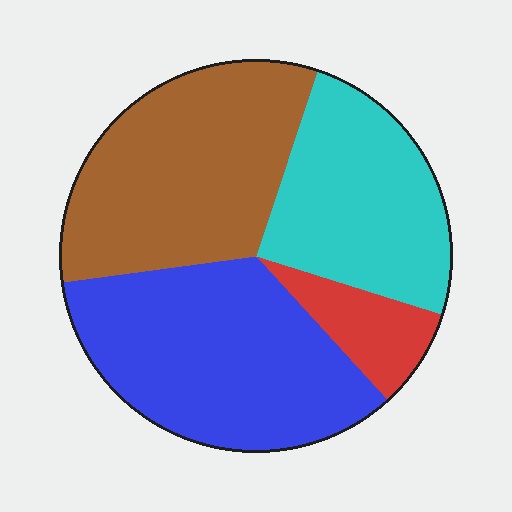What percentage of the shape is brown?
Brown covers 32% of the shape.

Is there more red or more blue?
Blue.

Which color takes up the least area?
Red, at roughly 10%.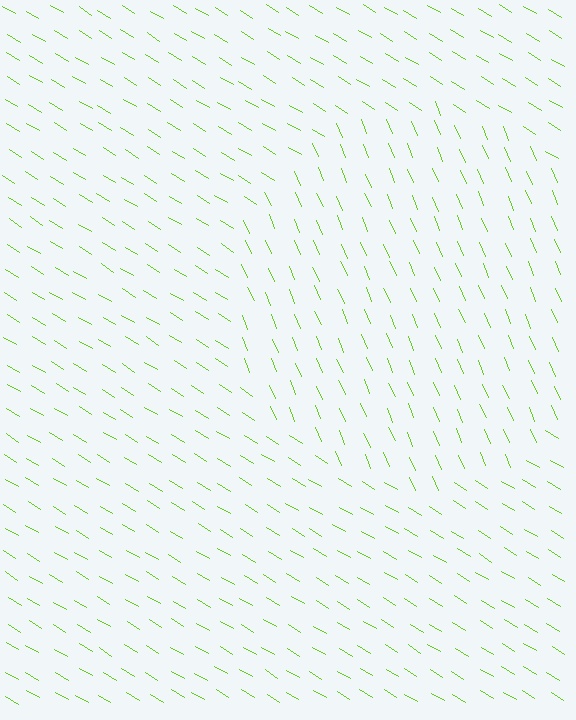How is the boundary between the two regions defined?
The boundary is defined purely by a change in line orientation (approximately 36 degrees difference). All lines are the same color and thickness.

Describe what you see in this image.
The image is filled with small lime line segments. A circle region in the image has lines oriented differently from the surrounding lines, creating a visible texture boundary.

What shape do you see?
I see a circle.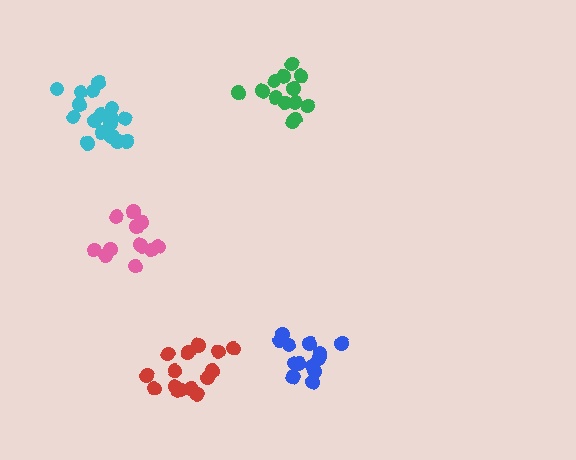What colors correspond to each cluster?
The clusters are colored: green, blue, red, pink, cyan.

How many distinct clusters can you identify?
There are 5 distinct clusters.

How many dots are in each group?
Group 1: 13 dots, Group 2: 13 dots, Group 3: 15 dots, Group 4: 12 dots, Group 5: 17 dots (70 total).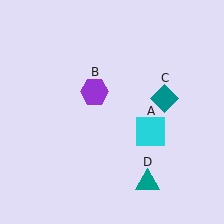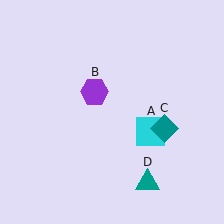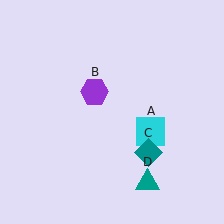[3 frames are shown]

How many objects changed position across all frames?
1 object changed position: teal diamond (object C).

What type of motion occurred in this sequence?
The teal diamond (object C) rotated clockwise around the center of the scene.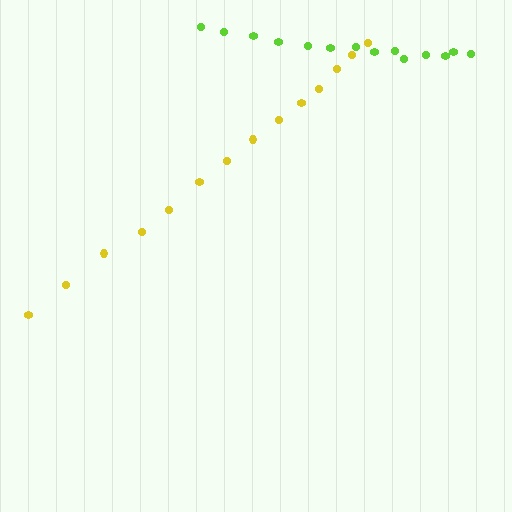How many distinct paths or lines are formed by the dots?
There are 2 distinct paths.